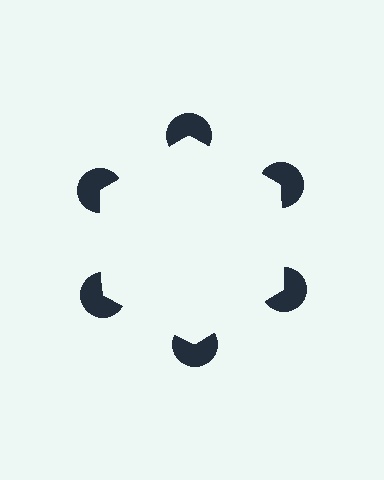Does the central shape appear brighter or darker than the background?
It typically appears slightly brighter than the background, even though no actual brightness change is drawn.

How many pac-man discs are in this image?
There are 6 — one at each vertex of the illusory hexagon.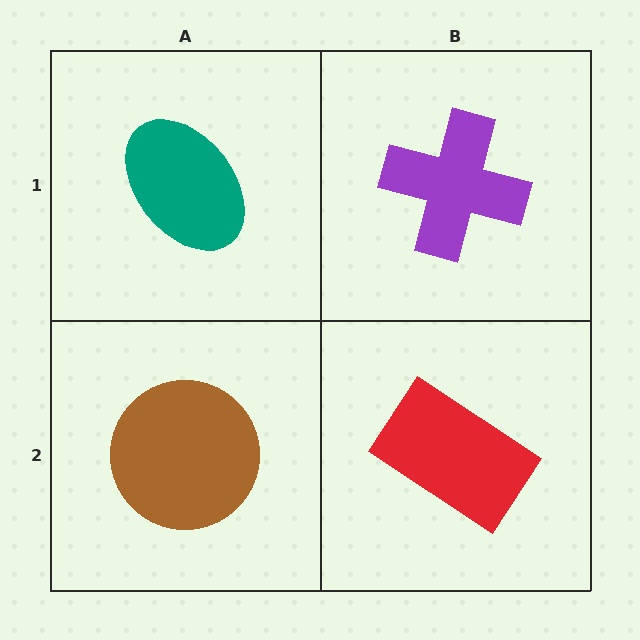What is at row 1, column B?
A purple cross.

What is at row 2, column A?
A brown circle.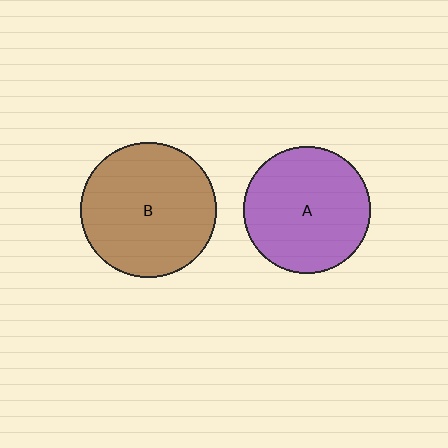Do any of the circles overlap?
No, none of the circles overlap.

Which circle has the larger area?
Circle B (brown).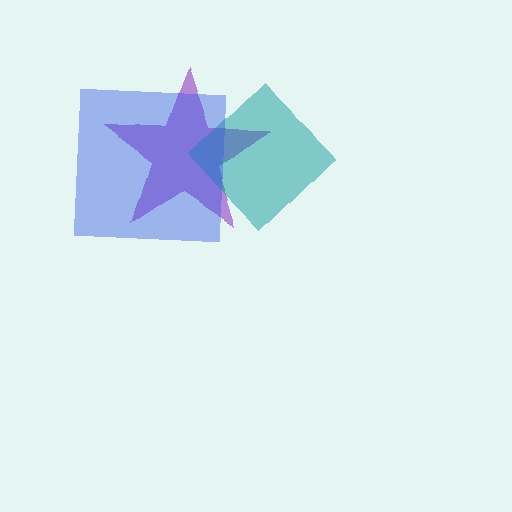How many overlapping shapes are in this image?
There are 3 overlapping shapes in the image.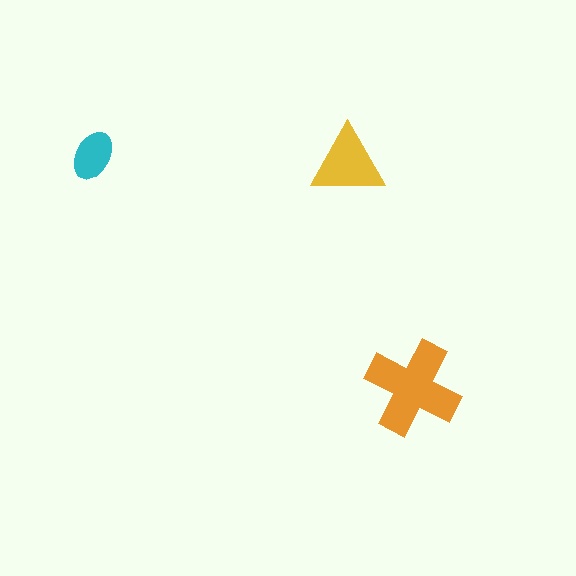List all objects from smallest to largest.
The cyan ellipse, the yellow triangle, the orange cross.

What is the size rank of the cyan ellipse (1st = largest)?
3rd.